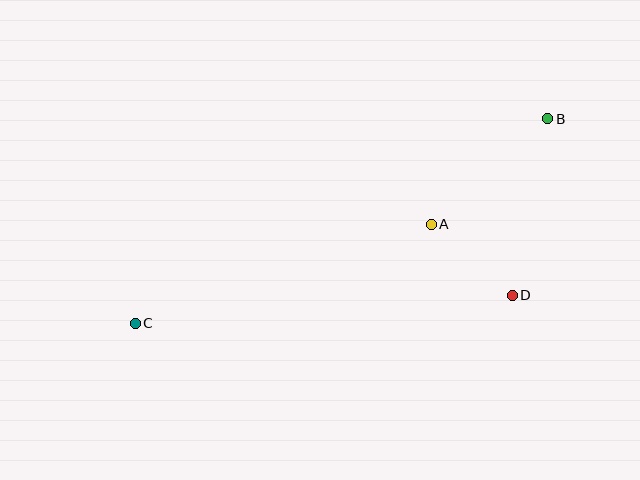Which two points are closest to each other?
Points A and D are closest to each other.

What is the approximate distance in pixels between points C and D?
The distance between C and D is approximately 378 pixels.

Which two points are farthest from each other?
Points B and C are farthest from each other.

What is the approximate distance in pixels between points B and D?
The distance between B and D is approximately 180 pixels.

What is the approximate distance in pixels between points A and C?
The distance between A and C is approximately 312 pixels.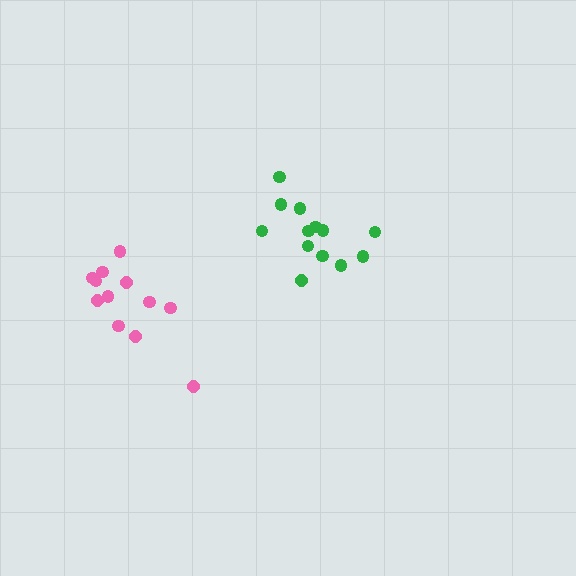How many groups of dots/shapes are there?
There are 2 groups.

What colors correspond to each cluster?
The clusters are colored: pink, green.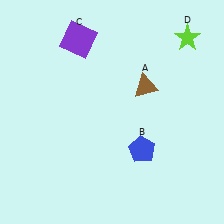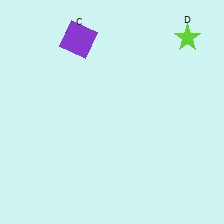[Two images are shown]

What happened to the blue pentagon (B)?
The blue pentagon (B) was removed in Image 2. It was in the bottom-right area of Image 1.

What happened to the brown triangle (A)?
The brown triangle (A) was removed in Image 2. It was in the top-right area of Image 1.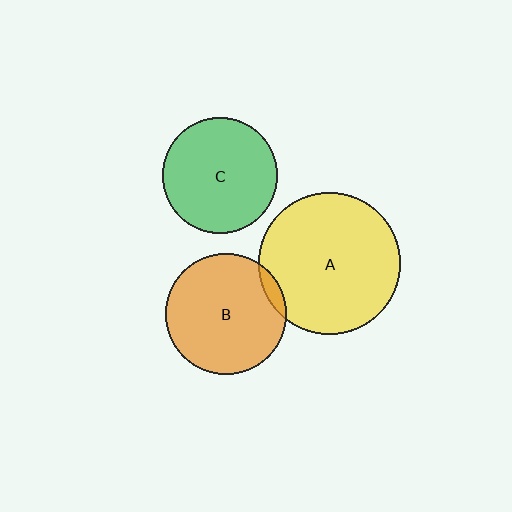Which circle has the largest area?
Circle A (yellow).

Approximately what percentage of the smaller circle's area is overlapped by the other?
Approximately 5%.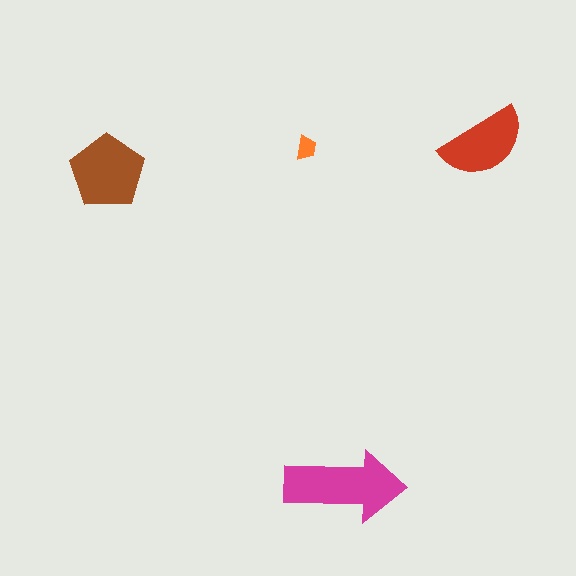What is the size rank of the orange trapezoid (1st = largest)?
4th.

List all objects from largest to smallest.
The magenta arrow, the brown pentagon, the red semicircle, the orange trapezoid.